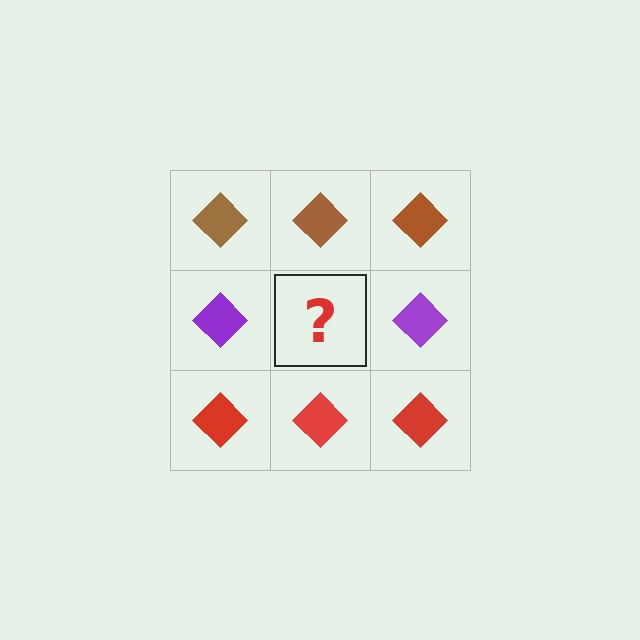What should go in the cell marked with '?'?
The missing cell should contain a purple diamond.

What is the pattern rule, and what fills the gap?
The rule is that each row has a consistent color. The gap should be filled with a purple diamond.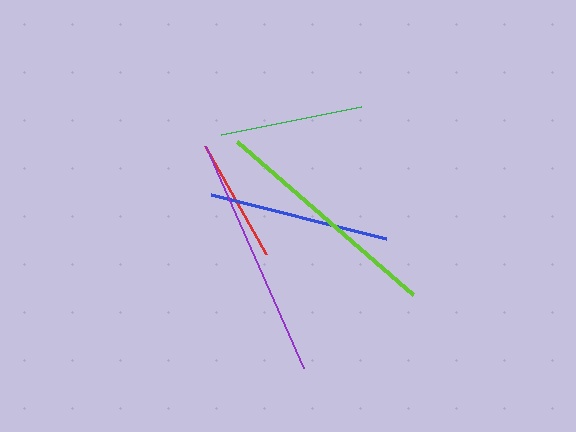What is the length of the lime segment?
The lime segment is approximately 233 pixels long.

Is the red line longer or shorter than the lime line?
The lime line is longer than the red line.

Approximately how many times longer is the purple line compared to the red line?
The purple line is approximately 2.0 times the length of the red line.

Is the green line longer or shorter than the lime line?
The lime line is longer than the green line.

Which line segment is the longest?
The purple line is the longest at approximately 243 pixels.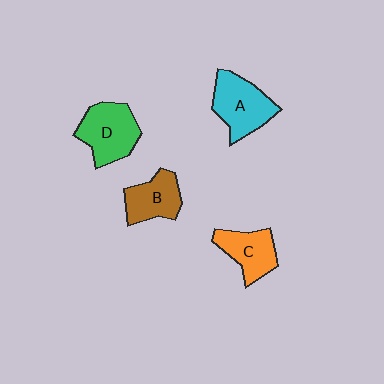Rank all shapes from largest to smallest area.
From largest to smallest: A (cyan), D (green), C (orange), B (brown).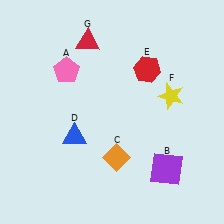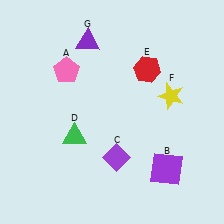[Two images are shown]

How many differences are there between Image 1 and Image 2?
There are 3 differences between the two images.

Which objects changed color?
C changed from orange to purple. D changed from blue to green. G changed from red to purple.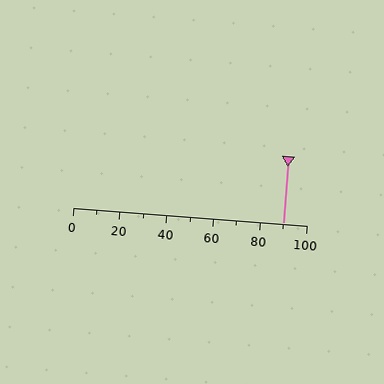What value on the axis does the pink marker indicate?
The marker indicates approximately 90.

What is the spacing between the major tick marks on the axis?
The major ticks are spaced 20 apart.